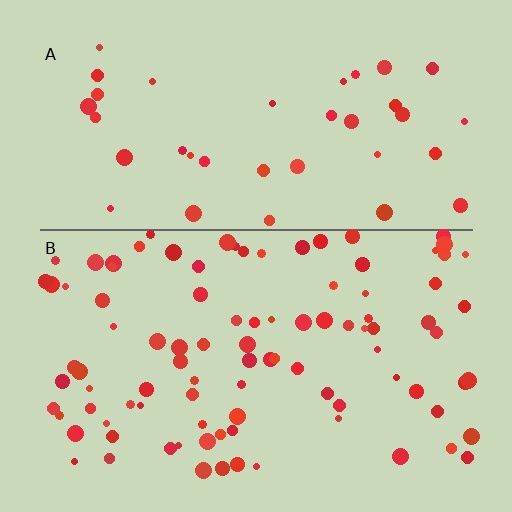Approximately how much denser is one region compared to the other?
Approximately 2.5× — region B over region A.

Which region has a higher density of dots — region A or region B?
B (the bottom).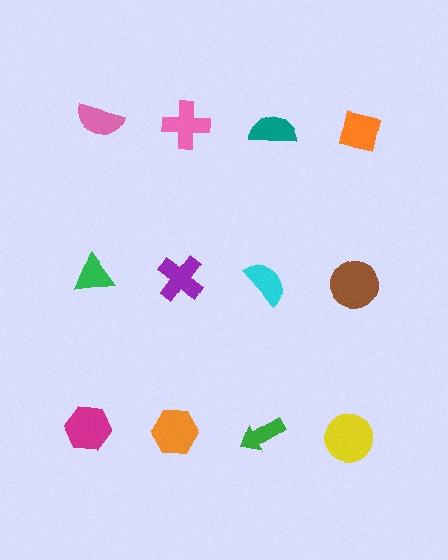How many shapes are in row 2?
4 shapes.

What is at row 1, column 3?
A teal semicircle.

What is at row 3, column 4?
A yellow circle.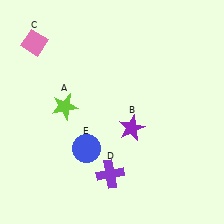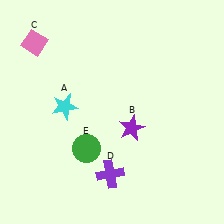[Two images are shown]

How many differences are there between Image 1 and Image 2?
There are 2 differences between the two images.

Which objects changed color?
A changed from lime to cyan. E changed from blue to green.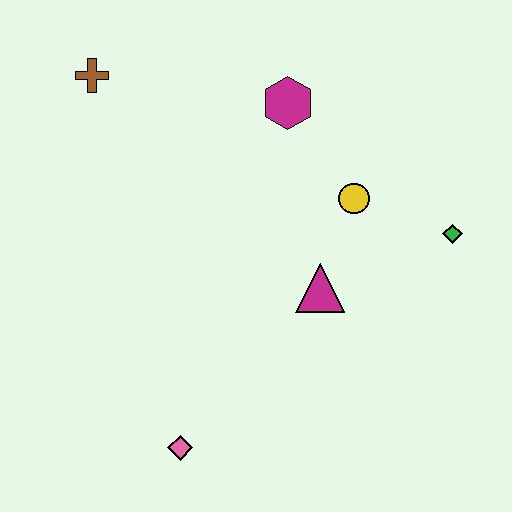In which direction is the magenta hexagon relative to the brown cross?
The magenta hexagon is to the right of the brown cross.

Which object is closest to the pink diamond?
The magenta triangle is closest to the pink diamond.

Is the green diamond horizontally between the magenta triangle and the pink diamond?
No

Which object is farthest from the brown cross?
The green diamond is farthest from the brown cross.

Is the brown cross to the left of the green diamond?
Yes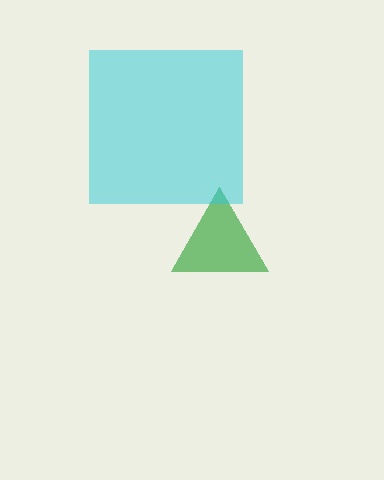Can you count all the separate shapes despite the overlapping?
Yes, there are 2 separate shapes.